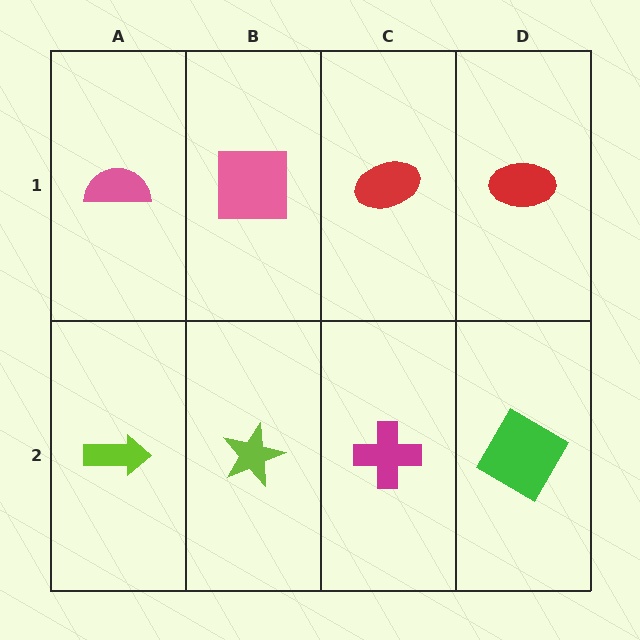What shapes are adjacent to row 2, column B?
A pink square (row 1, column B), a lime arrow (row 2, column A), a magenta cross (row 2, column C).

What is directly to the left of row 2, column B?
A lime arrow.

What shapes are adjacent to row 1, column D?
A green diamond (row 2, column D), a red ellipse (row 1, column C).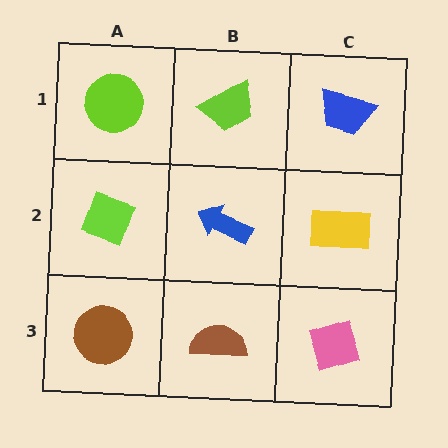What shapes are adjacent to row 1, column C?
A yellow rectangle (row 2, column C), a lime trapezoid (row 1, column B).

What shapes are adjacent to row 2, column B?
A lime trapezoid (row 1, column B), a brown semicircle (row 3, column B), a lime diamond (row 2, column A), a yellow rectangle (row 2, column C).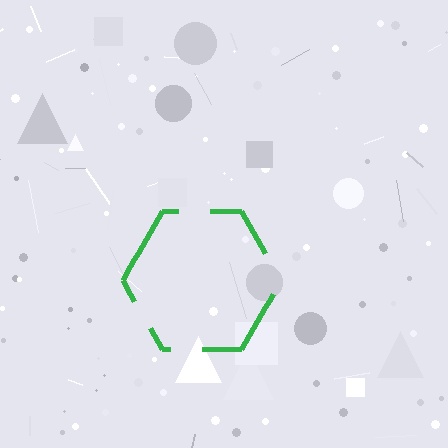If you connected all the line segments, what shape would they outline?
They would outline a hexagon.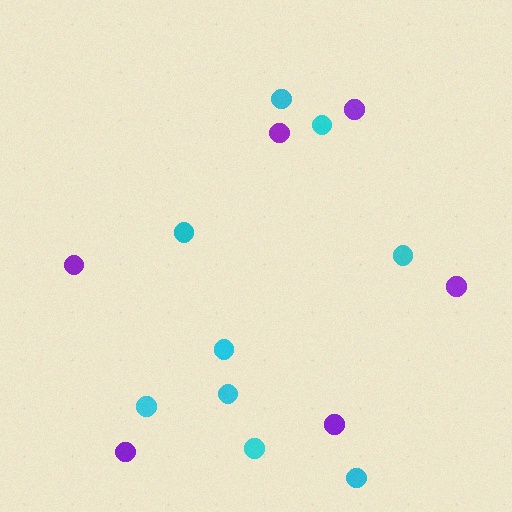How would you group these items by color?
There are 2 groups: one group of cyan circles (9) and one group of purple circles (6).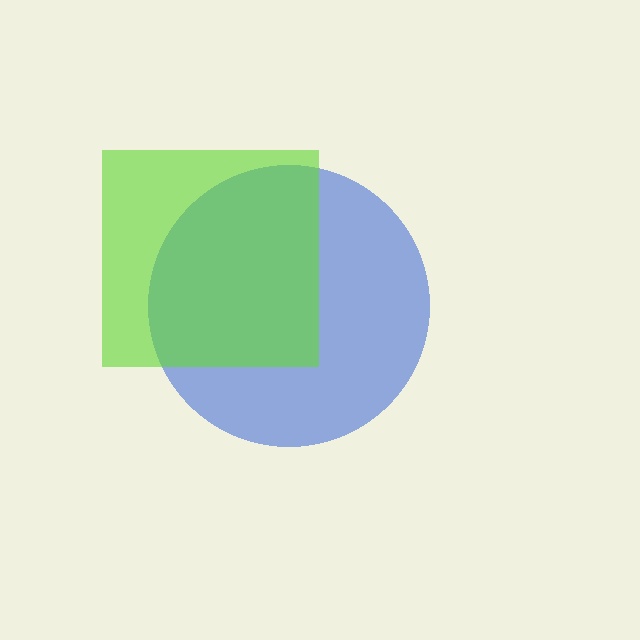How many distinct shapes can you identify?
There are 2 distinct shapes: a blue circle, a lime square.